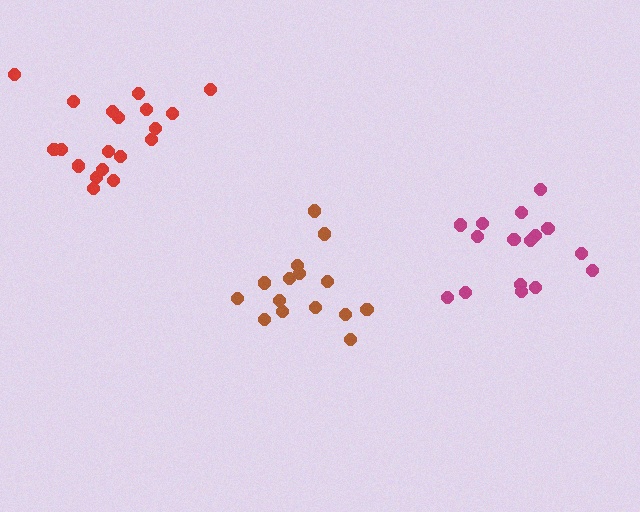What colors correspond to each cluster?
The clusters are colored: brown, red, magenta.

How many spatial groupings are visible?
There are 3 spatial groupings.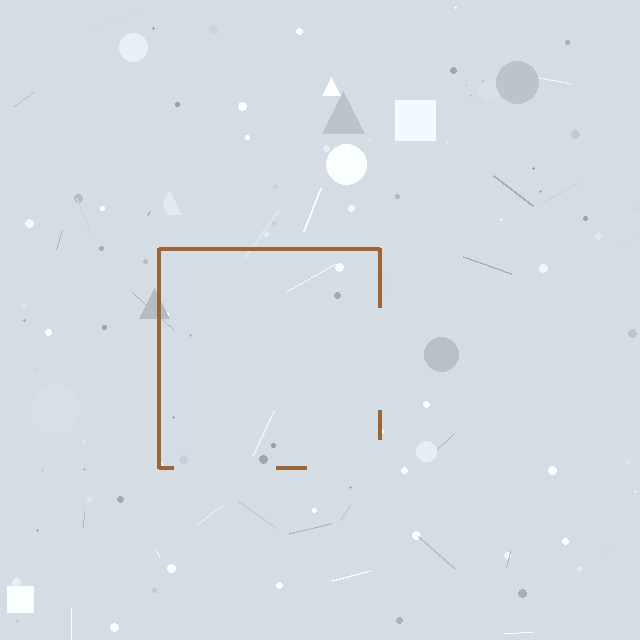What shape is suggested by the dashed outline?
The dashed outline suggests a square.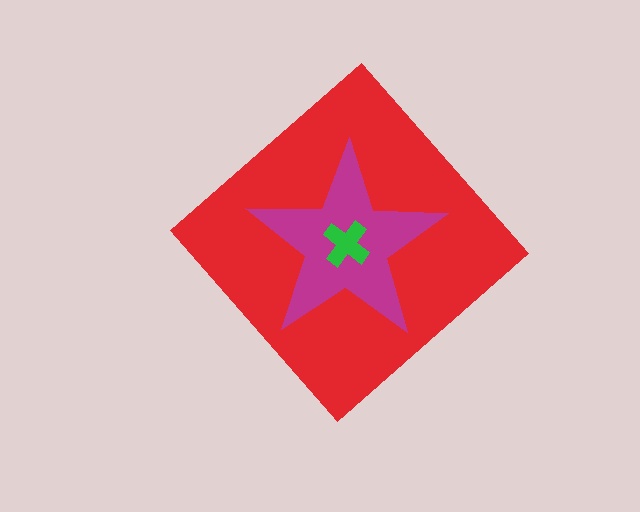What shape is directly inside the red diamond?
The magenta star.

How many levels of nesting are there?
3.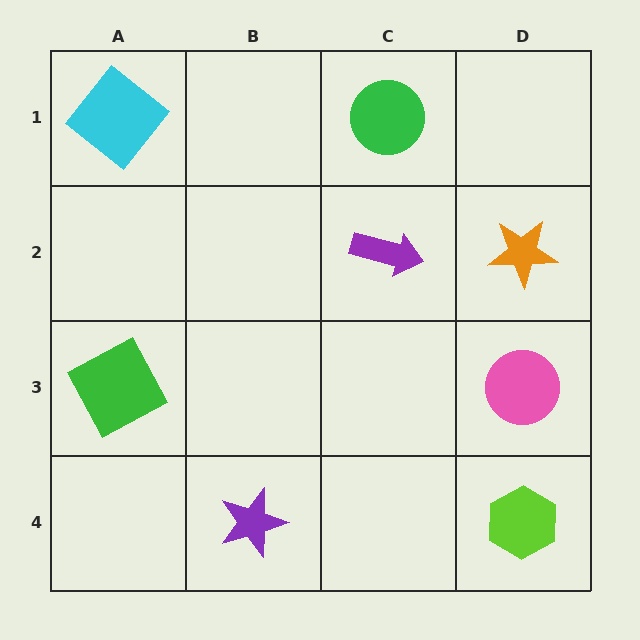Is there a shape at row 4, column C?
No, that cell is empty.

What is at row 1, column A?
A cyan diamond.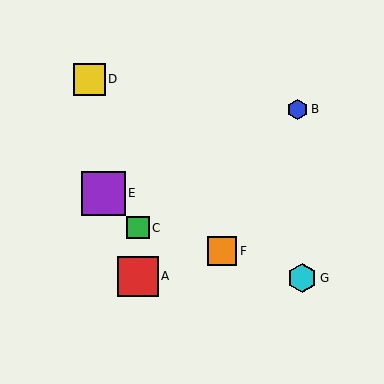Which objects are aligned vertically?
Objects A, C are aligned vertically.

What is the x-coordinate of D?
Object D is at x≈90.